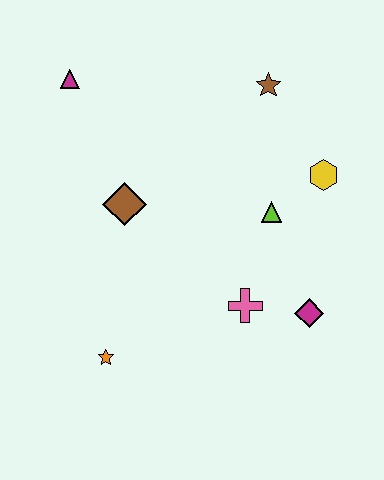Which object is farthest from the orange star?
The brown star is farthest from the orange star.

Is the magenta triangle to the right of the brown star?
No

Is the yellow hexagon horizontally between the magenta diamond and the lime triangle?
No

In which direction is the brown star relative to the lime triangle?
The brown star is above the lime triangle.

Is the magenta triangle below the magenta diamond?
No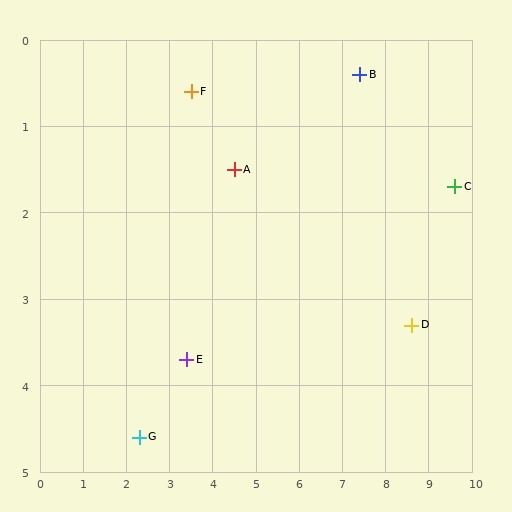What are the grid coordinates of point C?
Point C is at approximately (9.6, 1.7).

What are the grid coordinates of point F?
Point F is at approximately (3.5, 0.6).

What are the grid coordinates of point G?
Point G is at approximately (2.3, 4.6).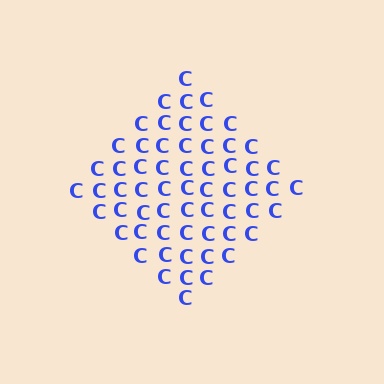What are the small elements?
The small elements are letter C's.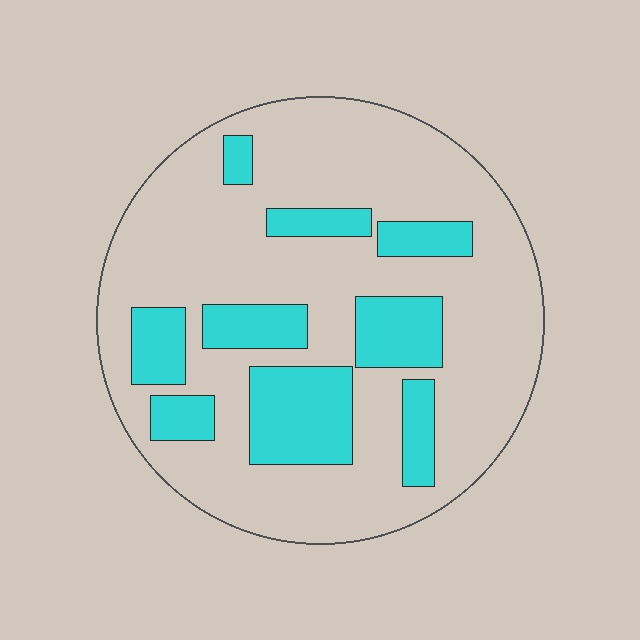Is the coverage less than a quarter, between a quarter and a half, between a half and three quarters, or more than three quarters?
Between a quarter and a half.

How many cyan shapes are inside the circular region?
9.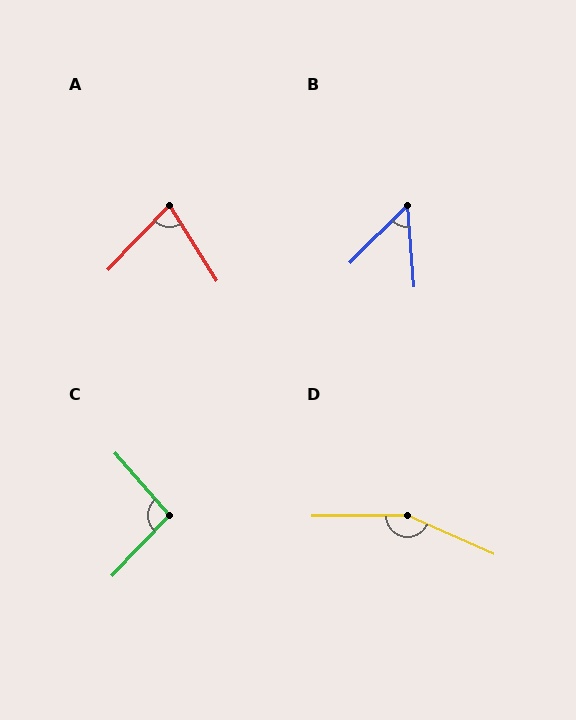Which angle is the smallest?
B, at approximately 50 degrees.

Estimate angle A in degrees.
Approximately 76 degrees.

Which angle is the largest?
D, at approximately 155 degrees.